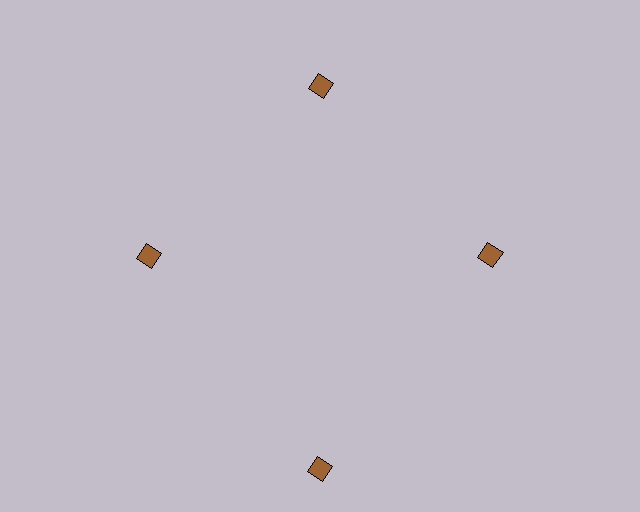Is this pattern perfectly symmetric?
No. The 4 brown diamonds are arranged in a ring, but one element near the 6 o'clock position is pushed outward from the center, breaking the 4-fold rotational symmetry.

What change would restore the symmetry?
The symmetry would be restored by moving it inward, back onto the ring so that all 4 diamonds sit at equal angles and equal distance from the center.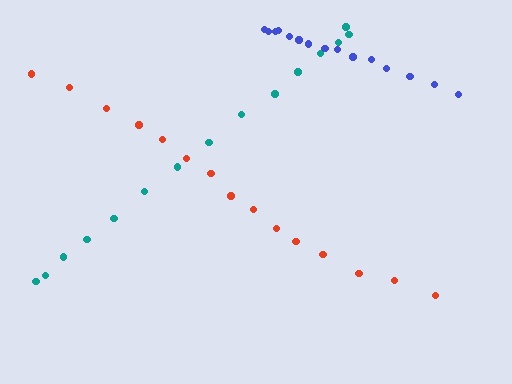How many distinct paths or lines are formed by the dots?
There are 3 distinct paths.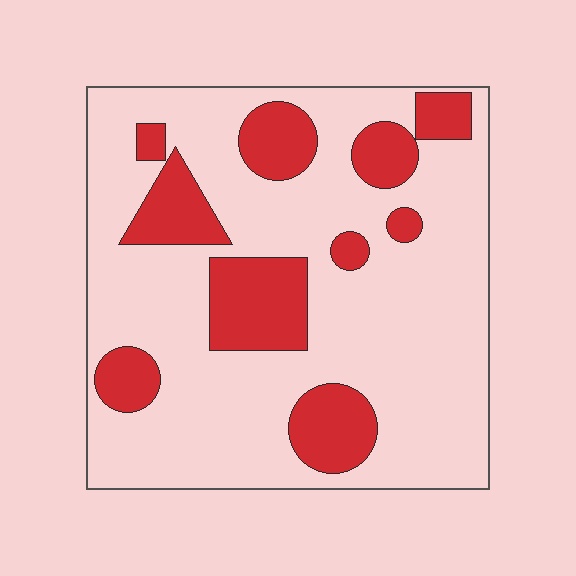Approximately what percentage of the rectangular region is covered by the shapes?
Approximately 25%.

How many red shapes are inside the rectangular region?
10.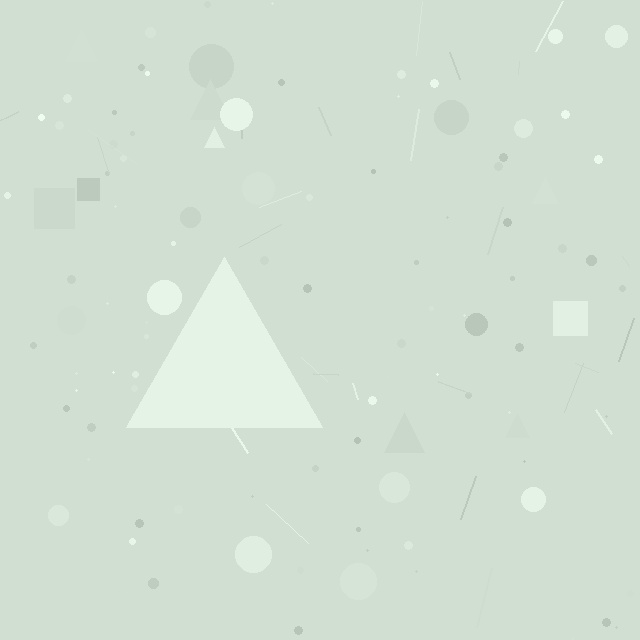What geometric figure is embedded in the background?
A triangle is embedded in the background.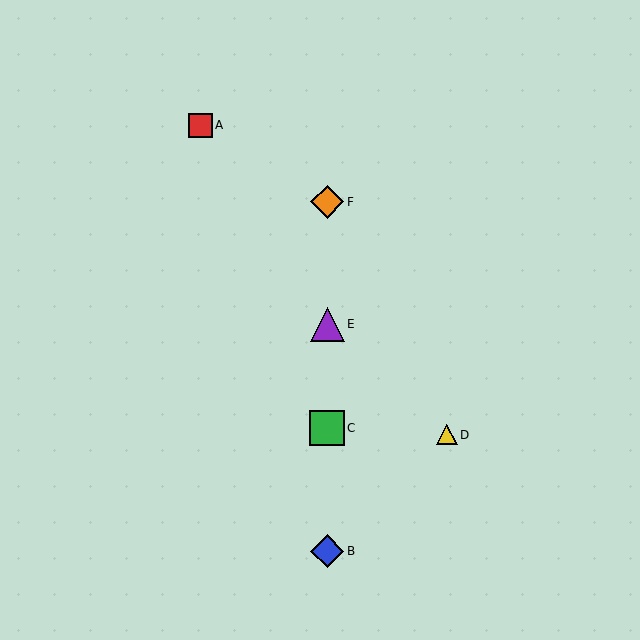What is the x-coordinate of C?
Object C is at x≈327.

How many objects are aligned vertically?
4 objects (B, C, E, F) are aligned vertically.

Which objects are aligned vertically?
Objects B, C, E, F are aligned vertically.